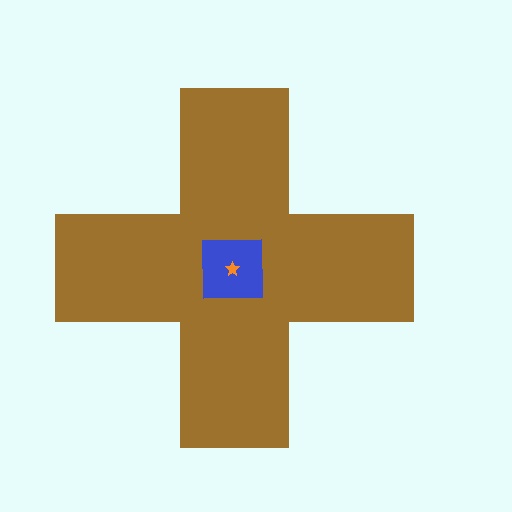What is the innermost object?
The orange star.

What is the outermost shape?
The brown cross.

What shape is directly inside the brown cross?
The blue square.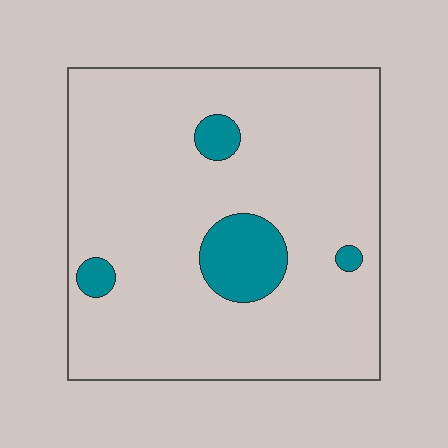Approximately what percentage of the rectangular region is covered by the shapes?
Approximately 10%.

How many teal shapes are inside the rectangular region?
4.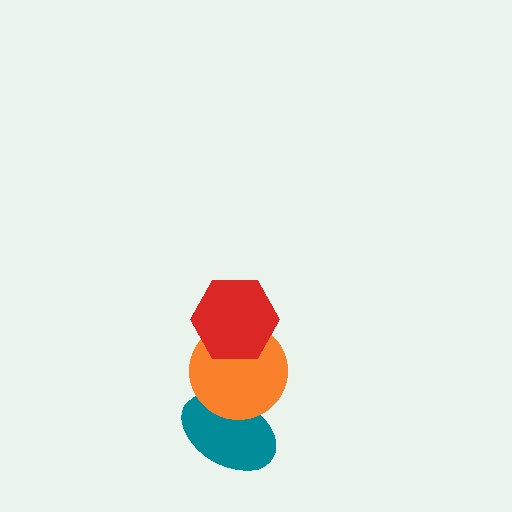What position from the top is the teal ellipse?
The teal ellipse is 3rd from the top.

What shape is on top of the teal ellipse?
The orange circle is on top of the teal ellipse.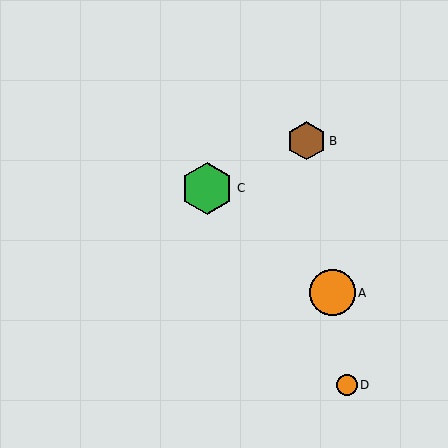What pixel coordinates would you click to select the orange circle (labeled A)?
Click at (332, 293) to select the orange circle A.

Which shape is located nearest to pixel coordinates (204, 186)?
The green hexagon (labeled C) at (207, 188) is nearest to that location.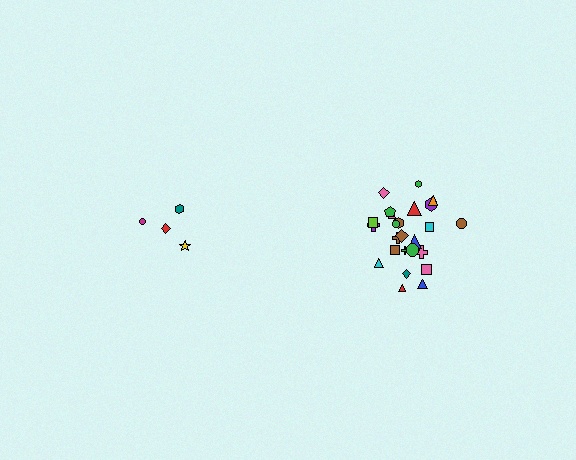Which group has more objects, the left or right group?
The right group.